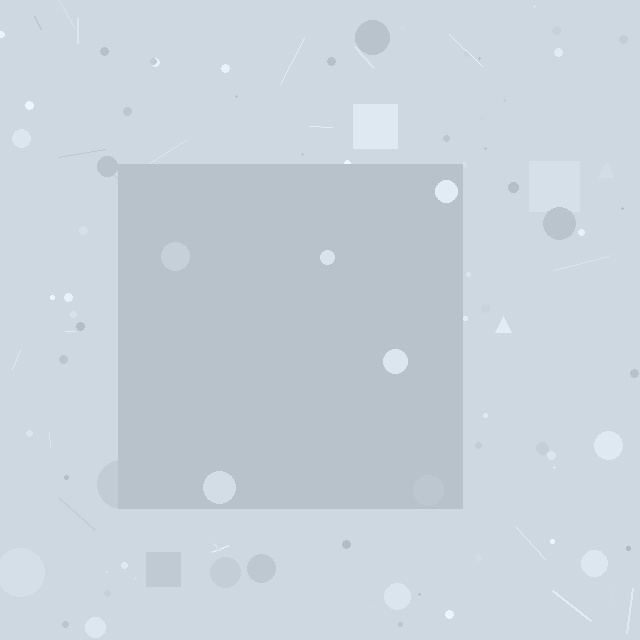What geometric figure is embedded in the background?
A square is embedded in the background.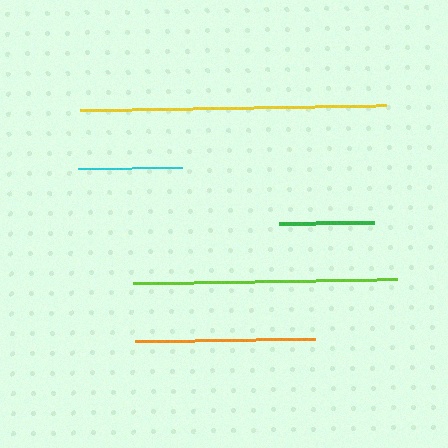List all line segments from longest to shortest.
From longest to shortest: yellow, lime, orange, cyan, green.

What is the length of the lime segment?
The lime segment is approximately 264 pixels long.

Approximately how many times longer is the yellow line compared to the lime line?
The yellow line is approximately 1.2 times the length of the lime line.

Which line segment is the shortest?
The green line is the shortest at approximately 95 pixels.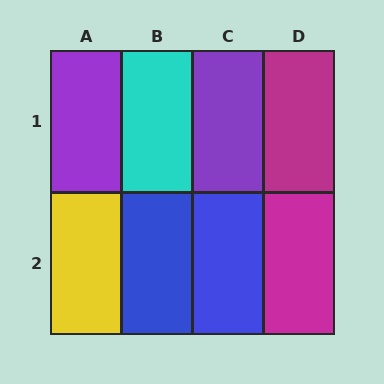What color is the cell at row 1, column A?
Purple.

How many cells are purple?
2 cells are purple.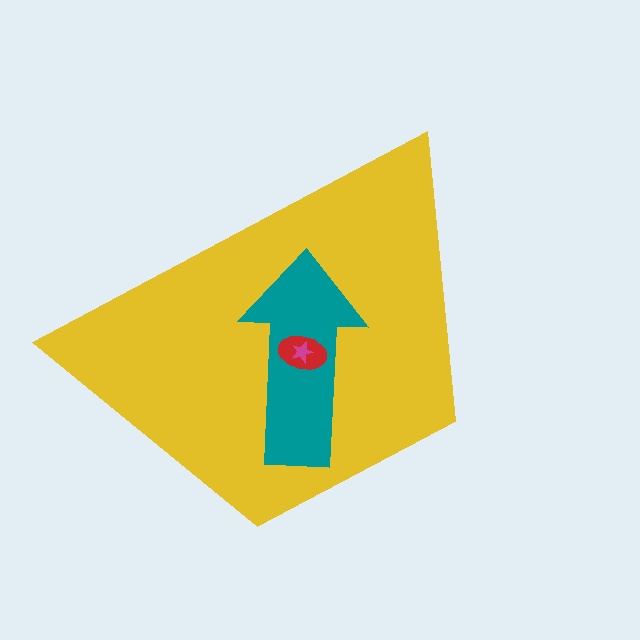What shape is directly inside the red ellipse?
The magenta star.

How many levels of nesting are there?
4.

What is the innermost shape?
The magenta star.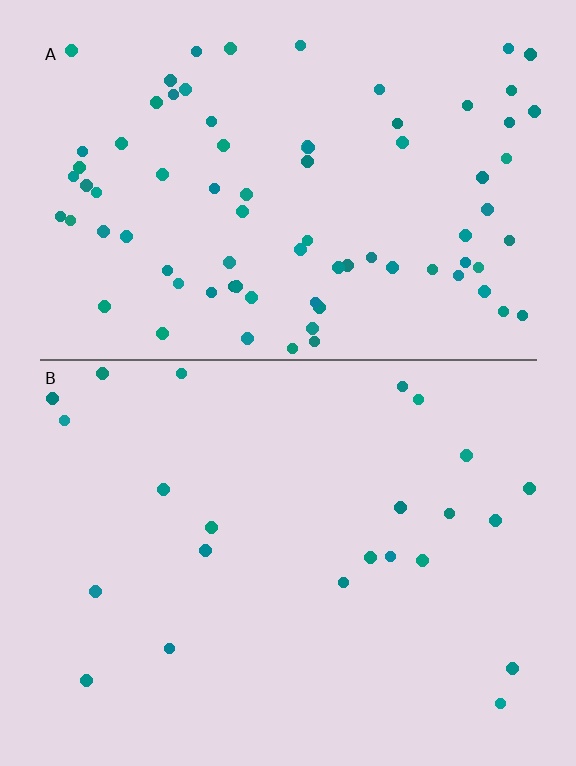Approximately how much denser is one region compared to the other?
Approximately 3.5× — region A over region B.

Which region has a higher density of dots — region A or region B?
A (the top).